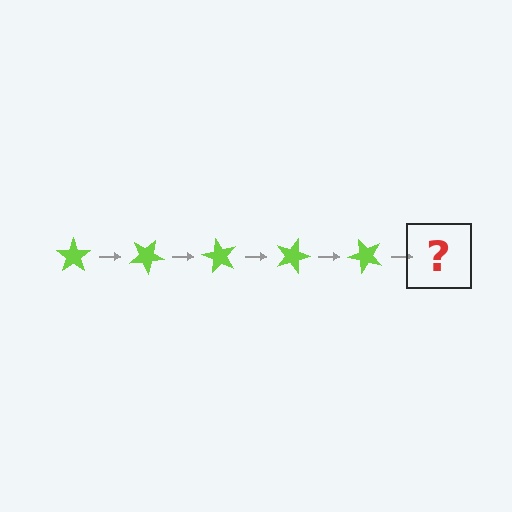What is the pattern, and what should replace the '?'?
The pattern is that the star rotates 30 degrees each step. The '?' should be a lime star rotated 150 degrees.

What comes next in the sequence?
The next element should be a lime star rotated 150 degrees.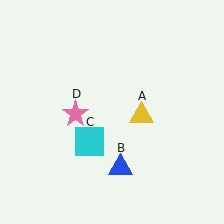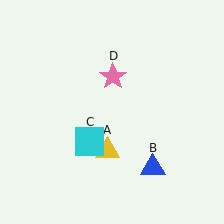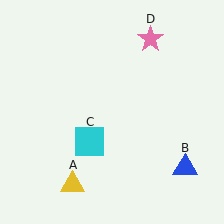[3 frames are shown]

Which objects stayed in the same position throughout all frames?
Cyan square (object C) remained stationary.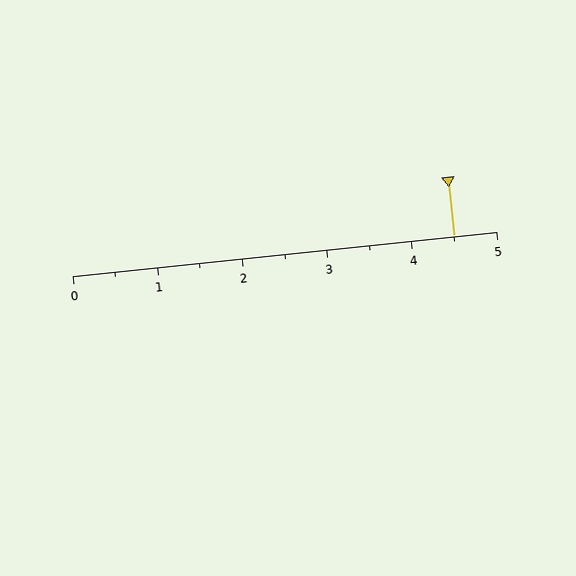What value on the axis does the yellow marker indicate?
The marker indicates approximately 4.5.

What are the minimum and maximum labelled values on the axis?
The axis runs from 0 to 5.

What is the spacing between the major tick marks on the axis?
The major ticks are spaced 1 apart.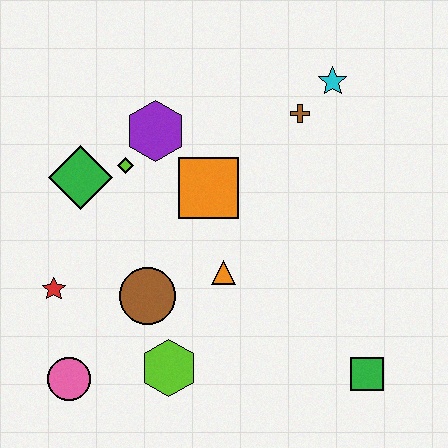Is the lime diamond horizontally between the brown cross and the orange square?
No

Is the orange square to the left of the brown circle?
No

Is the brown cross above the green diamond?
Yes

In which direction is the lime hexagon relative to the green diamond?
The lime hexagon is below the green diamond.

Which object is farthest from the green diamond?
The green square is farthest from the green diamond.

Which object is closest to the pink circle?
The red star is closest to the pink circle.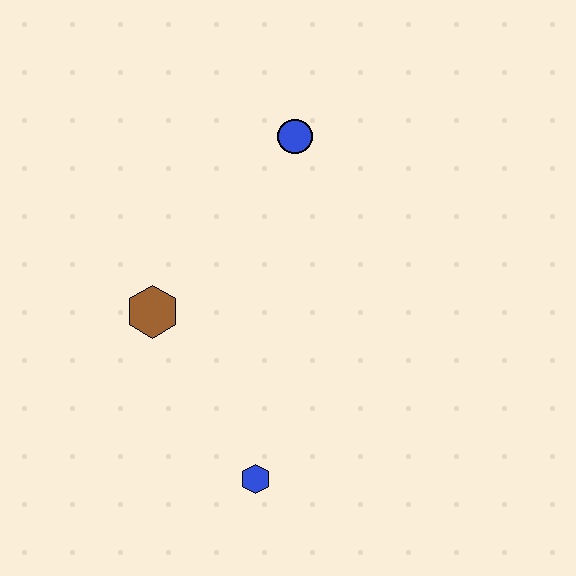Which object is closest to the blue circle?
The brown hexagon is closest to the blue circle.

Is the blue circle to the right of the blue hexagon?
Yes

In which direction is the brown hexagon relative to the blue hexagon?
The brown hexagon is above the blue hexagon.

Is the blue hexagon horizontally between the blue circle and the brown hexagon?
Yes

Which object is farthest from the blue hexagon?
The blue circle is farthest from the blue hexagon.